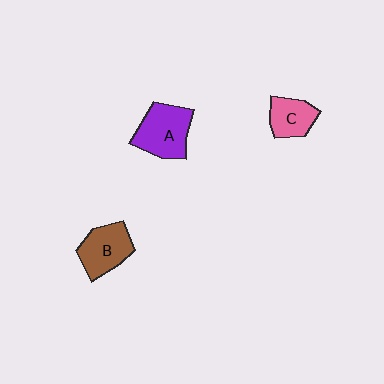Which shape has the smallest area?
Shape C (pink).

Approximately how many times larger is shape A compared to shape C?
Approximately 1.6 times.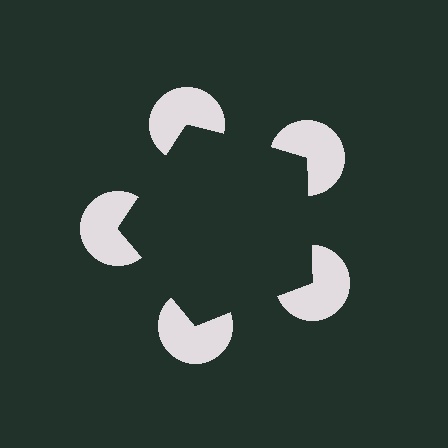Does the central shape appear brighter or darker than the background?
It typically appears slightly darker than the background, even though no actual brightness change is drawn.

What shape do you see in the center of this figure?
An illusory pentagon — its edges are inferred from the aligned wedge cuts in the pac-man discs, not physically drawn.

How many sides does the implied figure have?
5 sides.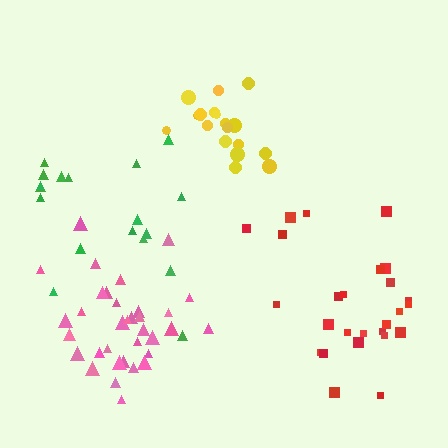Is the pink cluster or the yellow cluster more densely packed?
Yellow.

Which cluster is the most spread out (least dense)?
Green.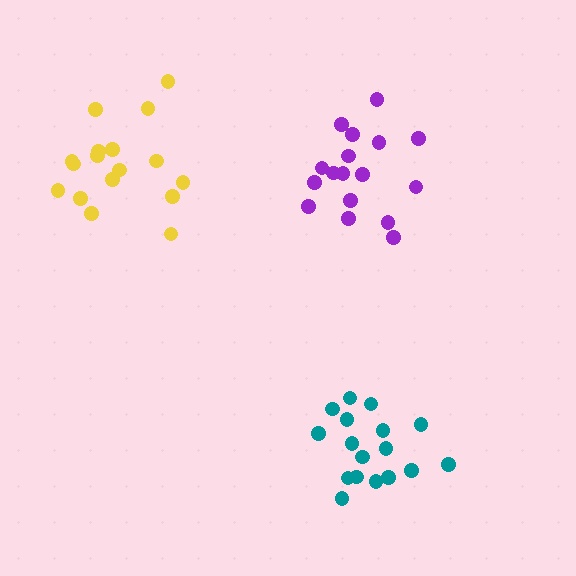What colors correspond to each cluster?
The clusters are colored: purple, teal, yellow.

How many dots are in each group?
Group 1: 17 dots, Group 2: 17 dots, Group 3: 17 dots (51 total).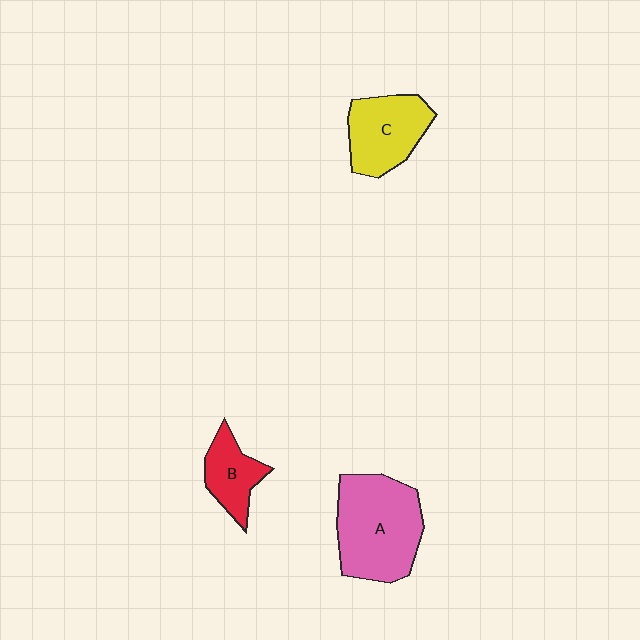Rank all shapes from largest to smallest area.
From largest to smallest: A (pink), C (yellow), B (red).